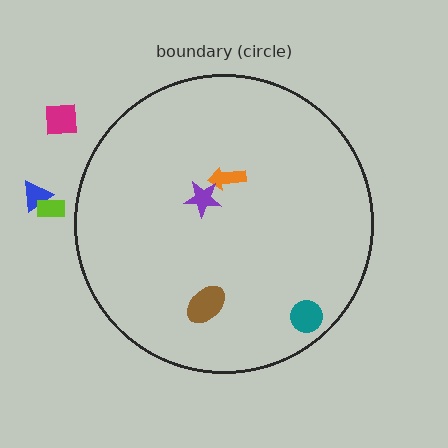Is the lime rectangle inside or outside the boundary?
Outside.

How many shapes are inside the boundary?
4 inside, 3 outside.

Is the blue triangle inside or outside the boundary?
Outside.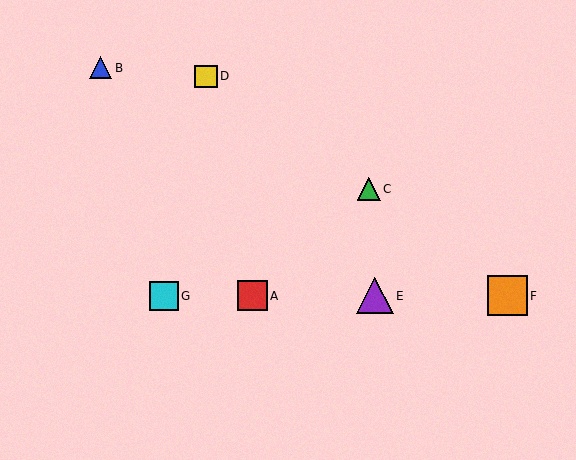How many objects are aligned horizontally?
4 objects (A, E, F, G) are aligned horizontally.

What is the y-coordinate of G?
Object G is at y≈296.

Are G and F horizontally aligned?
Yes, both are at y≈296.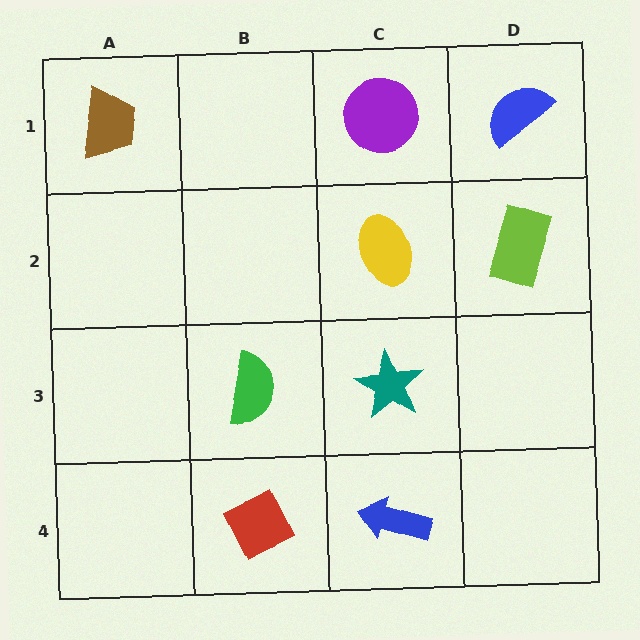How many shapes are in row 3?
2 shapes.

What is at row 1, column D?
A blue semicircle.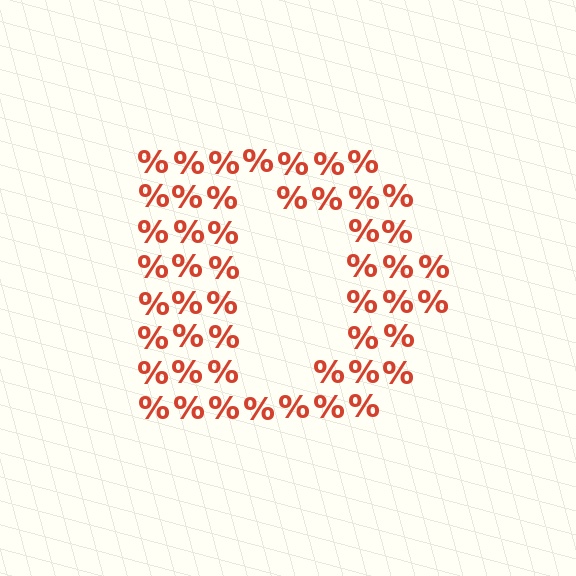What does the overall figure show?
The overall figure shows the letter D.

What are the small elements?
The small elements are percent signs.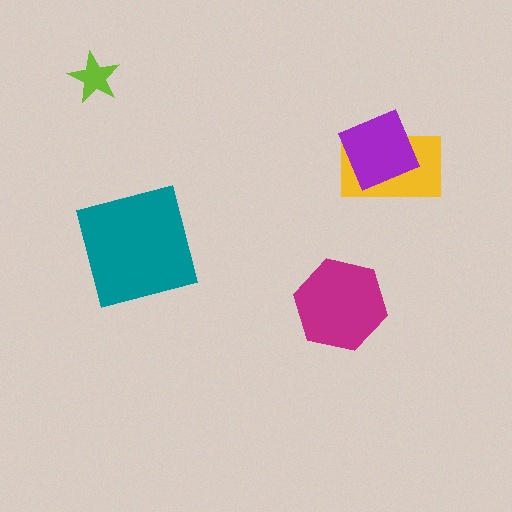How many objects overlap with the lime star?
0 objects overlap with the lime star.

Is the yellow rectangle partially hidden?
Yes, it is partially covered by another shape.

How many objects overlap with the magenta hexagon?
0 objects overlap with the magenta hexagon.